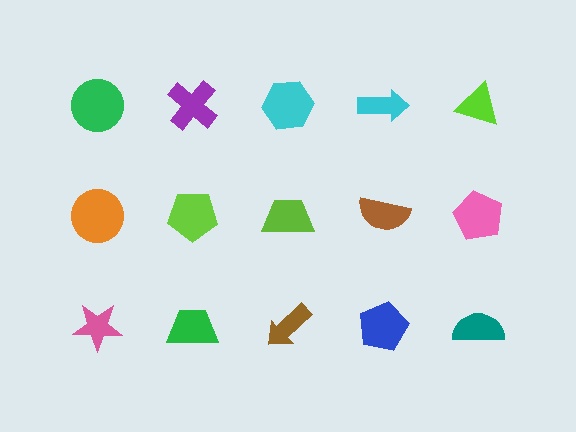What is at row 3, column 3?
A brown arrow.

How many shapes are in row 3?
5 shapes.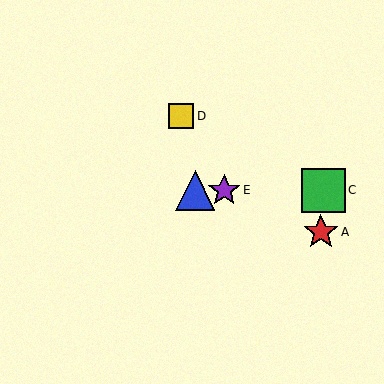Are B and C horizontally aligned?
Yes, both are at y≈190.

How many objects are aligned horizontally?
3 objects (B, C, E) are aligned horizontally.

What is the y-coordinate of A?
Object A is at y≈232.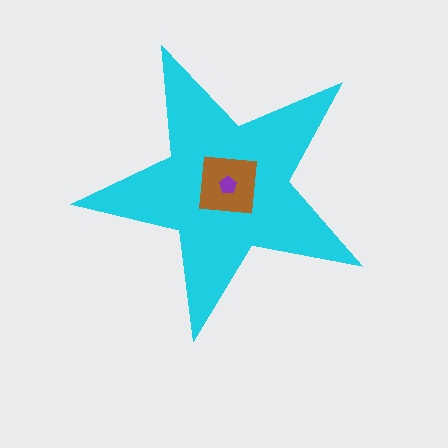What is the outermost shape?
The cyan star.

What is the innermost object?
The purple pentagon.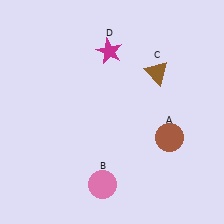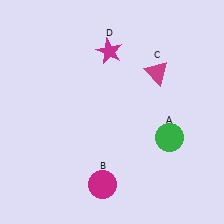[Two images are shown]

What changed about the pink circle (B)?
In Image 1, B is pink. In Image 2, it changed to magenta.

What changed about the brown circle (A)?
In Image 1, A is brown. In Image 2, it changed to green.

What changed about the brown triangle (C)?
In Image 1, C is brown. In Image 2, it changed to magenta.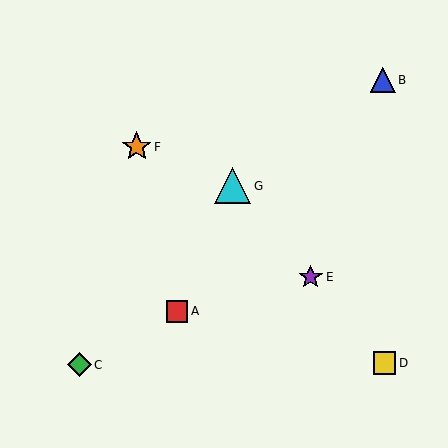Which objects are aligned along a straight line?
Objects D, E, G are aligned along a straight line.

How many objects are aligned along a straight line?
3 objects (D, E, G) are aligned along a straight line.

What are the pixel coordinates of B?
Object B is at (383, 80).